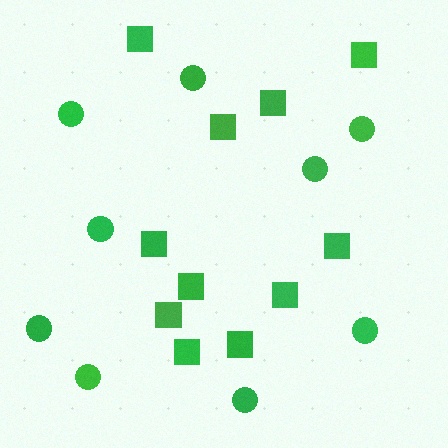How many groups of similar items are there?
There are 2 groups: one group of circles (9) and one group of squares (11).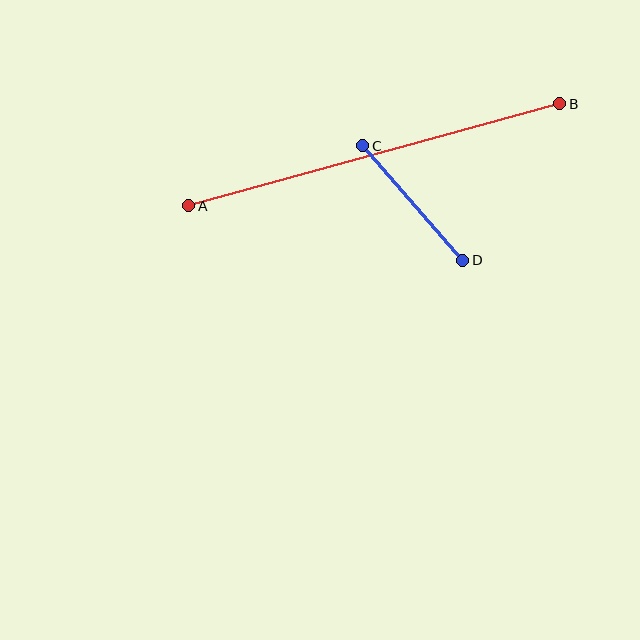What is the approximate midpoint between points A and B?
The midpoint is at approximately (374, 155) pixels.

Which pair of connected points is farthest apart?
Points A and B are farthest apart.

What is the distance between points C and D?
The distance is approximately 152 pixels.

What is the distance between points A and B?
The distance is approximately 385 pixels.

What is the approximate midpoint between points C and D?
The midpoint is at approximately (413, 203) pixels.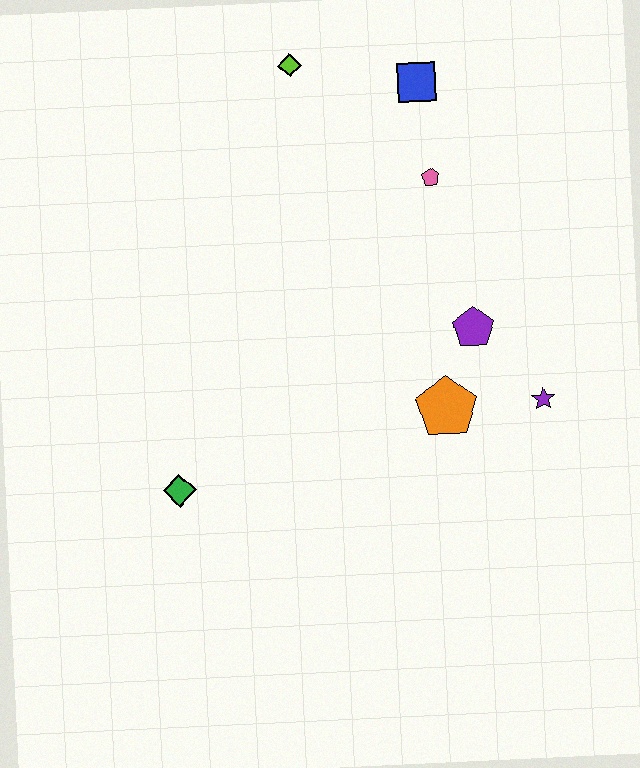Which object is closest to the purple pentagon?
The orange pentagon is closest to the purple pentagon.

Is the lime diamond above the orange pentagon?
Yes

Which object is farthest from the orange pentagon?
The lime diamond is farthest from the orange pentagon.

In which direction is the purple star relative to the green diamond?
The purple star is to the right of the green diamond.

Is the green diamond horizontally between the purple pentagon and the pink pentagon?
No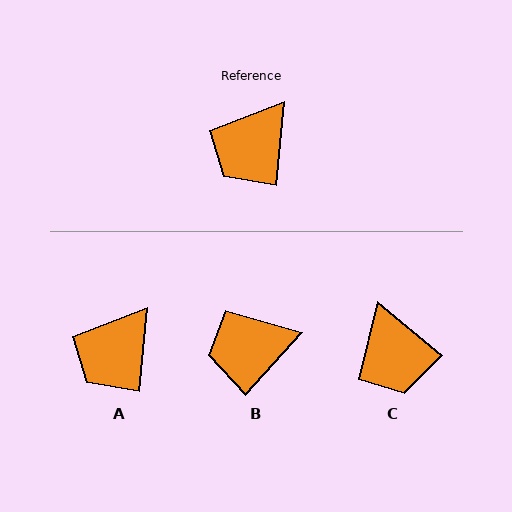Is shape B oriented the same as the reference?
No, it is off by about 38 degrees.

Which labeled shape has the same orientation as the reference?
A.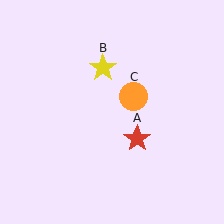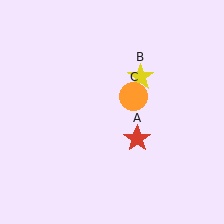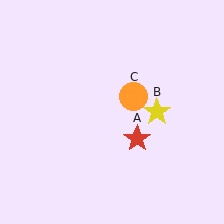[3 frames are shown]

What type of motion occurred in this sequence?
The yellow star (object B) rotated clockwise around the center of the scene.